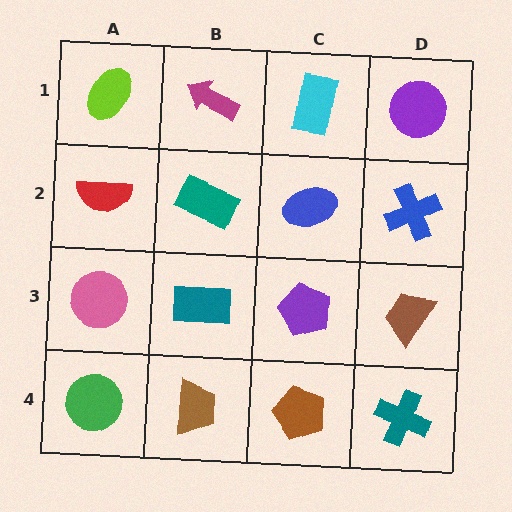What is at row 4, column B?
A brown trapezoid.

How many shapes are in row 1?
4 shapes.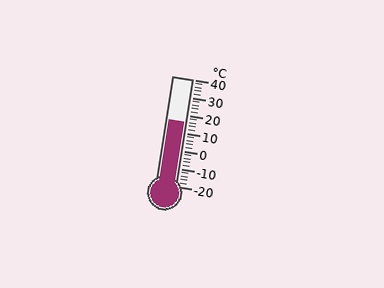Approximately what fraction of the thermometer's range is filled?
The thermometer is filled to approximately 60% of its range.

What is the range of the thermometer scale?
The thermometer scale ranges from -20°C to 40°C.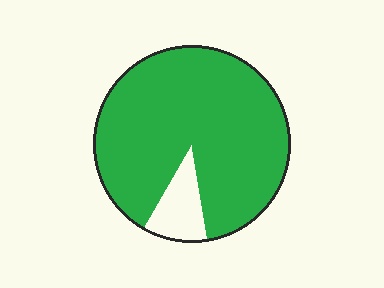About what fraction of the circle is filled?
About nine tenths (9/10).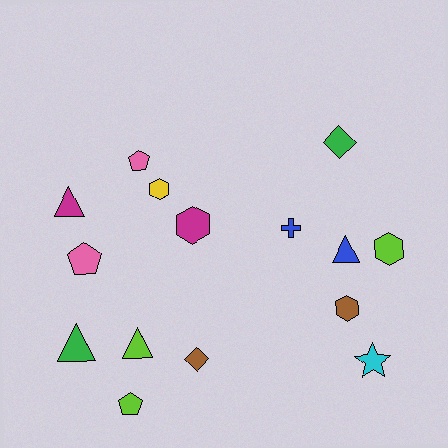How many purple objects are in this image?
There are no purple objects.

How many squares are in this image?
There are no squares.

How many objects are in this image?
There are 15 objects.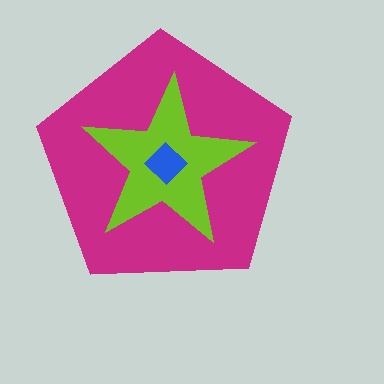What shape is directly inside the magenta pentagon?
The lime star.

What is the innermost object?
The blue diamond.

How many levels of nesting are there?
3.